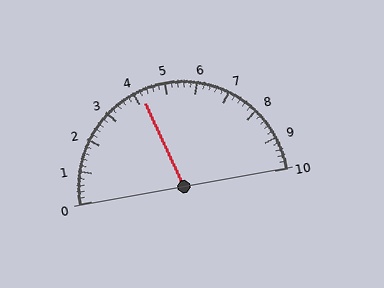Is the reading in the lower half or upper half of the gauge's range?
The reading is in the lower half of the range (0 to 10).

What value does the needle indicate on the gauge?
The needle indicates approximately 4.2.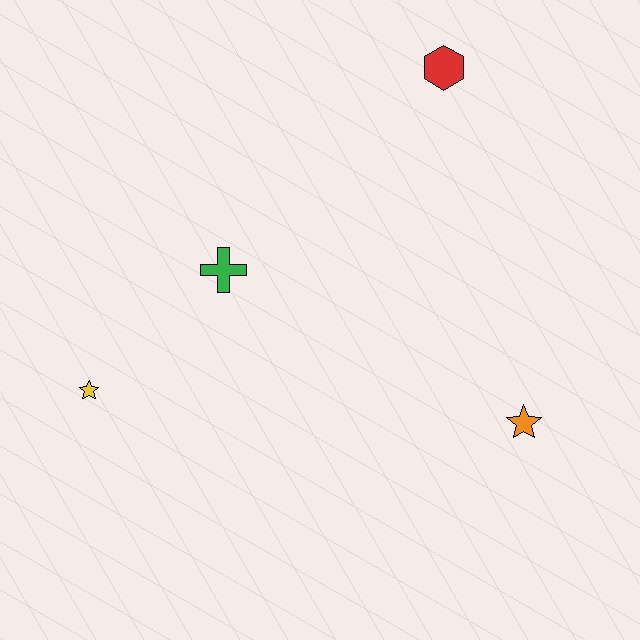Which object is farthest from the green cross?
The orange star is farthest from the green cross.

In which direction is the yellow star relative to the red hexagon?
The yellow star is to the left of the red hexagon.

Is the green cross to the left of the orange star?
Yes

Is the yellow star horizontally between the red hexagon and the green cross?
No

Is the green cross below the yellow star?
No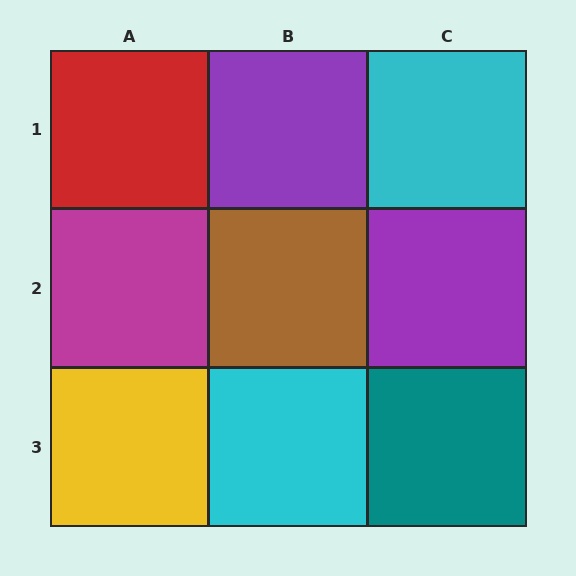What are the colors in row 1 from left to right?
Red, purple, cyan.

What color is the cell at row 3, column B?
Cyan.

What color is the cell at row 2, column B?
Brown.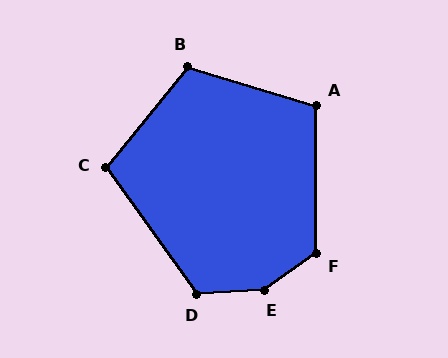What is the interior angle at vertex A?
Approximately 107 degrees (obtuse).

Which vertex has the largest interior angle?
E, at approximately 148 degrees.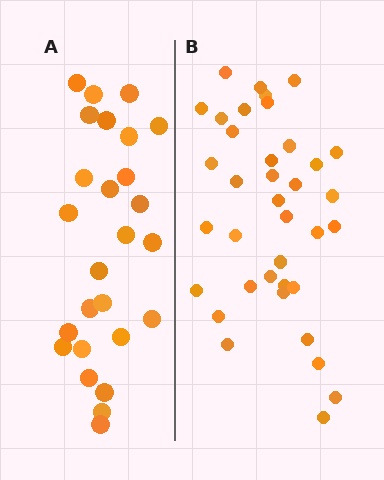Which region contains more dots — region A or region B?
Region B (the right region) has more dots.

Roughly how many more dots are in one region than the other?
Region B has roughly 12 or so more dots than region A.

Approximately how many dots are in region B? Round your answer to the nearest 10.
About 40 dots. (The exact count is 37, which rounds to 40.)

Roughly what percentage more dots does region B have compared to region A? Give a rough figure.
About 40% more.